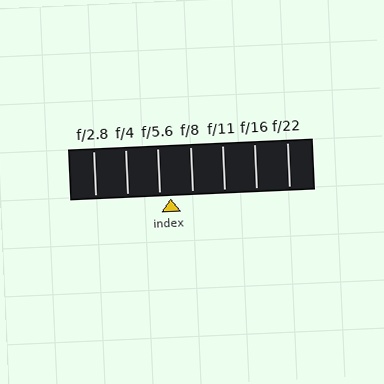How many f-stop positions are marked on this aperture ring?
There are 7 f-stop positions marked.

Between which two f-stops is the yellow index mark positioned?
The index mark is between f/5.6 and f/8.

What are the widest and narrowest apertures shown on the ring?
The widest aperture shown is f/2.8 and the narrowest is f/22.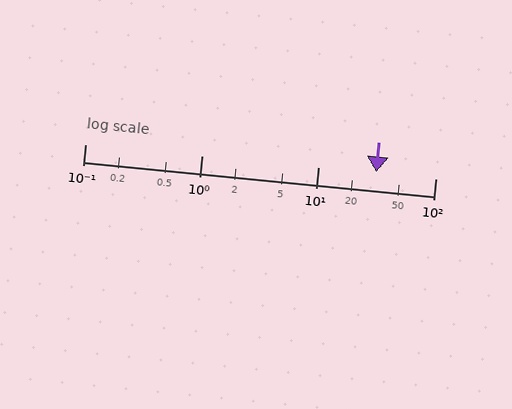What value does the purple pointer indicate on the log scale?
The pointer indicates approximately 31.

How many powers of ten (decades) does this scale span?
The scale spans 3 decades, from 0.1 to 100.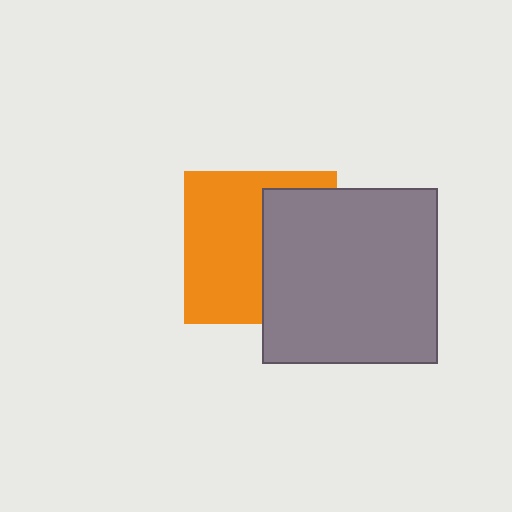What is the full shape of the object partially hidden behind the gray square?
The partially hidden object is an orange square.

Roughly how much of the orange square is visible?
About half of it is visible (roughly 56%).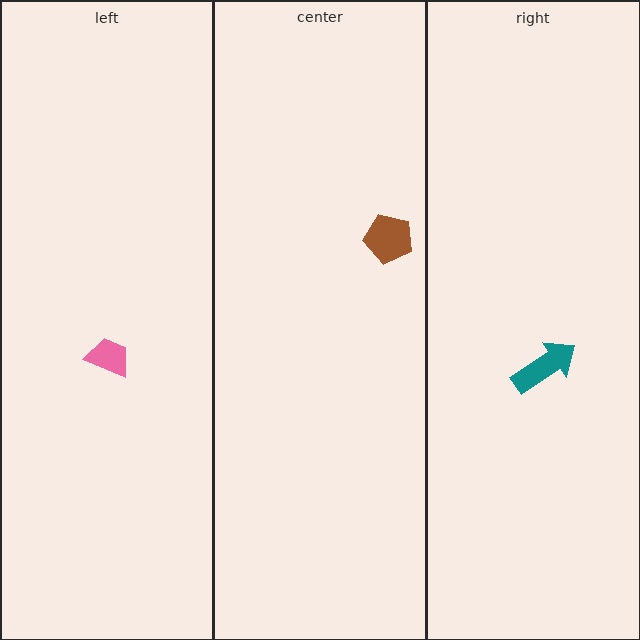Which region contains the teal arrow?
The right region.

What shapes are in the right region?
The teal arrow.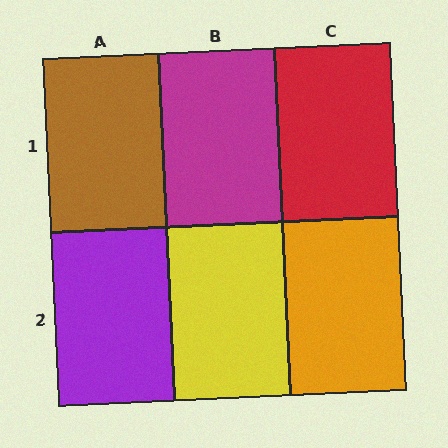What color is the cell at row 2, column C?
Orange.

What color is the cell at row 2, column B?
Yellow.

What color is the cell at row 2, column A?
Purple.